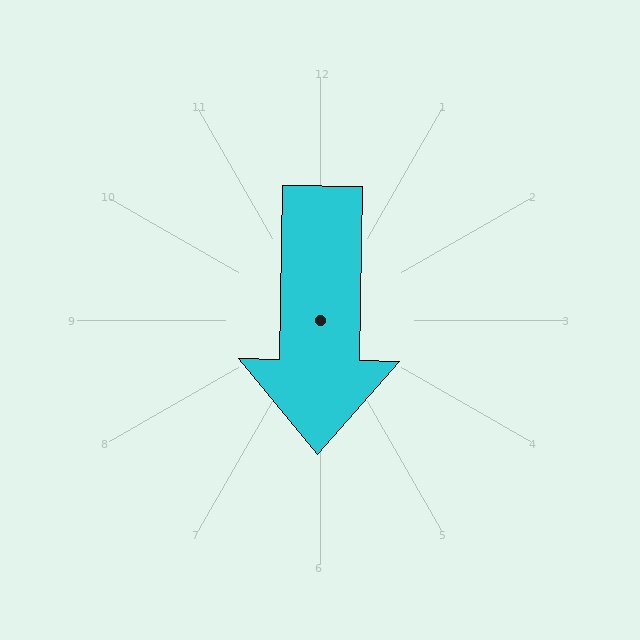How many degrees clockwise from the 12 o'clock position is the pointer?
Approximately 181 degrees.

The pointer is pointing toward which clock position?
Roughly 6 o'clock.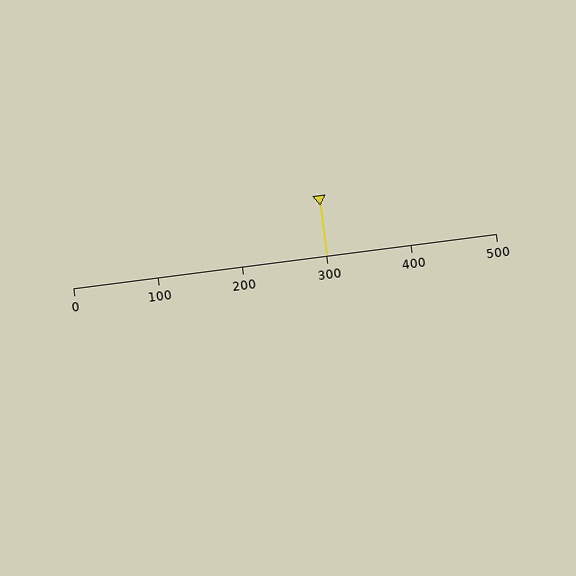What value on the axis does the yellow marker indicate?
The marker indicates approximately 300.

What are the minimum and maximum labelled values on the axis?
The axis runs from 0 to 500.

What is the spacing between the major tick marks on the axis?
The major ticks are spaced 100 apart.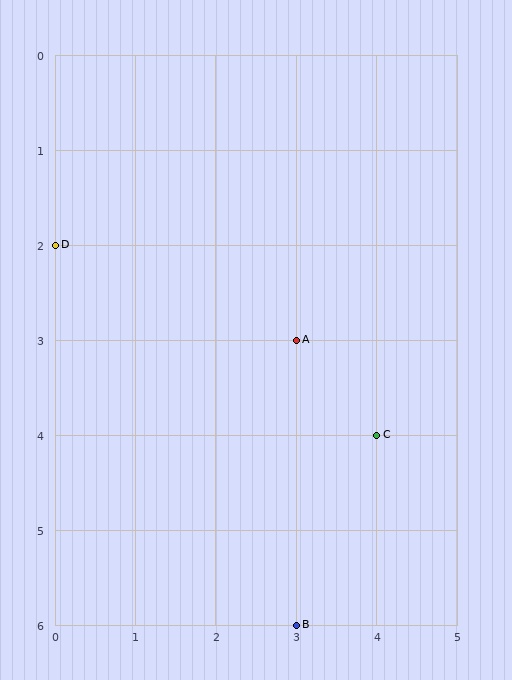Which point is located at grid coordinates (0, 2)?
Point D is at (0, 2).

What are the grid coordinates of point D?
Point D is at grid coordinates (0, 2).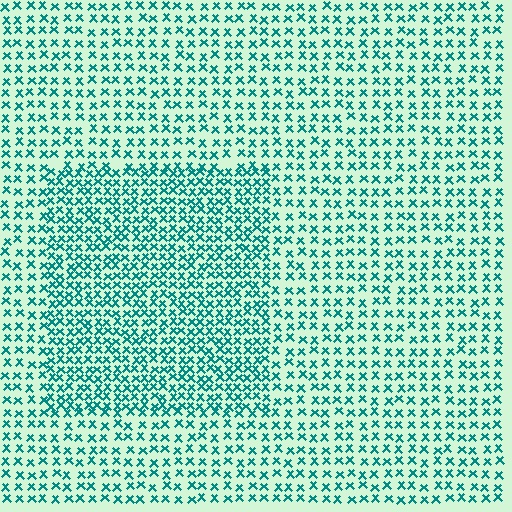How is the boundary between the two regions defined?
The boundary is defined by a change in element density (approximately 1.7x ratio). All elements are the same color, size, and shape.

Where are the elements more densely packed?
The elements are more densely packed inside the rectangle boundary.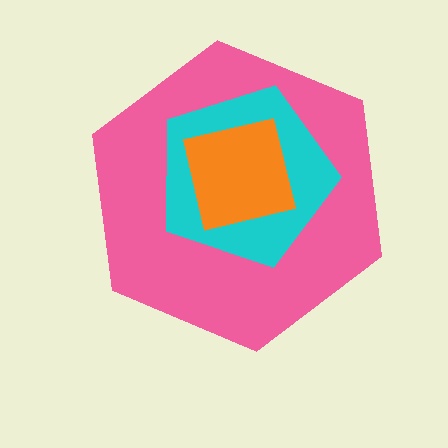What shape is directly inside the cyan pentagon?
The orange square.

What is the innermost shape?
The orange square.